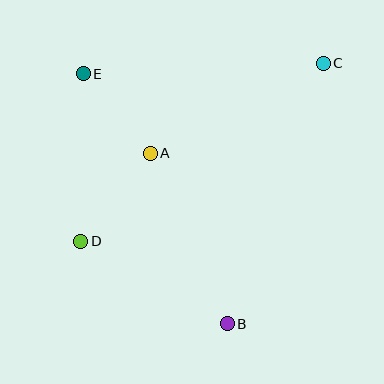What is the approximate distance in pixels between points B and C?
The distance between B and C is approximately 278 pixels.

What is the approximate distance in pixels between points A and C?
The distance between A and C is approximately 195 pixels.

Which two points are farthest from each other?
Points C and D are farthest from each other.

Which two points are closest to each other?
Points A and E are closest to each other.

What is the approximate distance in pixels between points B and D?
The distance between B and D is approximately 168 pixels.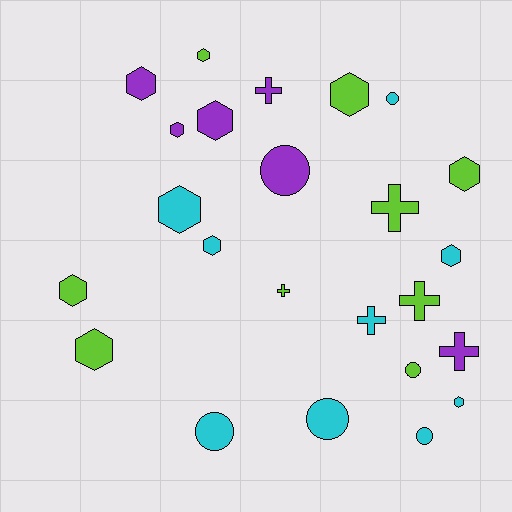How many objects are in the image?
There are 24 objects.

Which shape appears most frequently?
Hexagon, with 12 objects.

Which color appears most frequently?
Lime, with 9 objects.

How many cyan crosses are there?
There is 1 cyan cross.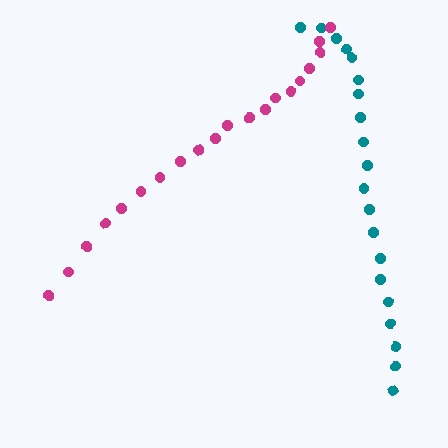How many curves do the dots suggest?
There are 2 distinct paths.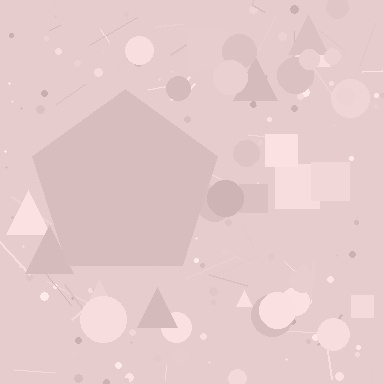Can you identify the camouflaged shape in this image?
The camouflaged shape is a pentagon.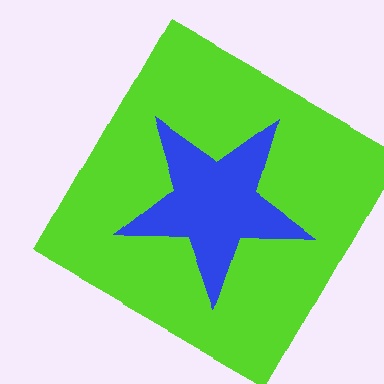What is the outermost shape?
The lime square.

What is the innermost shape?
The blue star.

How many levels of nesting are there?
2.